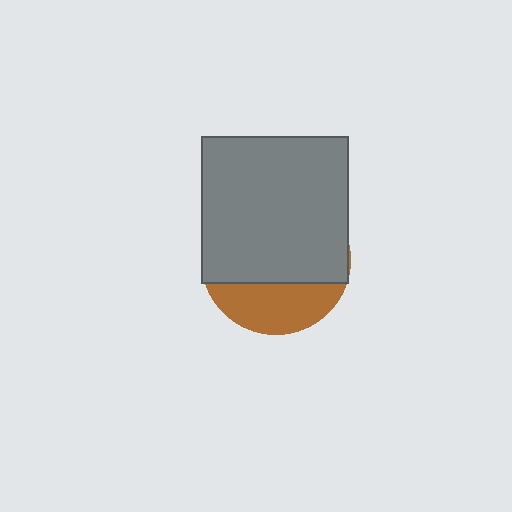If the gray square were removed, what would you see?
You would see the complete brown circle.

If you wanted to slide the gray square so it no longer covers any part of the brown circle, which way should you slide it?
Slide it up — that is the most direct way to separate the two shapes.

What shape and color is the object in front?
The object in front is a gray square.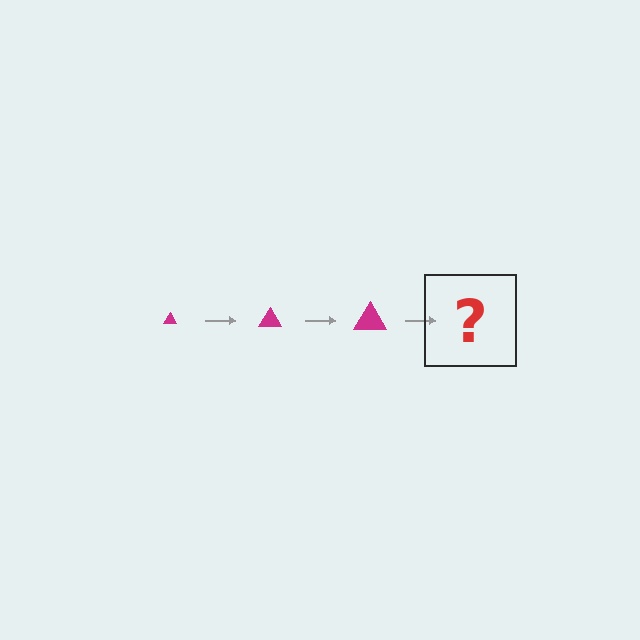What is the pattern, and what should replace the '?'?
The pattern is that the triangle gets progressively larger each step. The '?' should be a magenta triangle, larger than the previous one.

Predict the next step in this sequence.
The next step is a magenta triangle, larger than the previous one.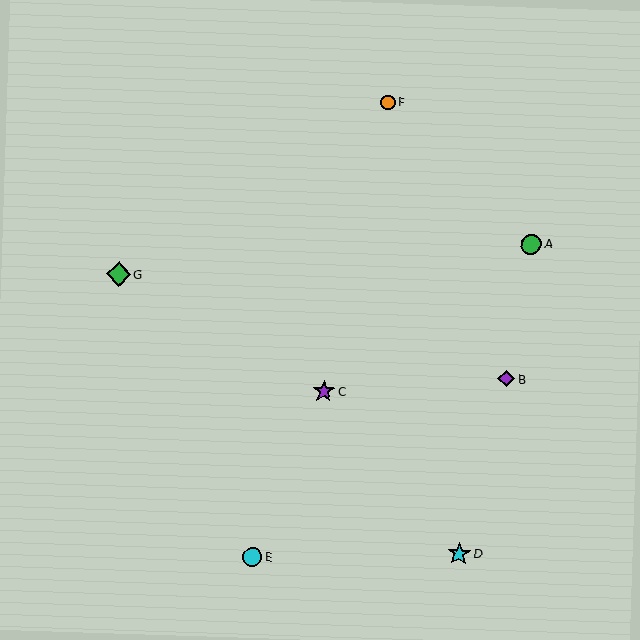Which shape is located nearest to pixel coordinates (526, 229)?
The green circle (labeled A) at (531, 244) is nearest to that location.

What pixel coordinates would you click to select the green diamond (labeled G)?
Click at (119, 274) to select the green diamond G.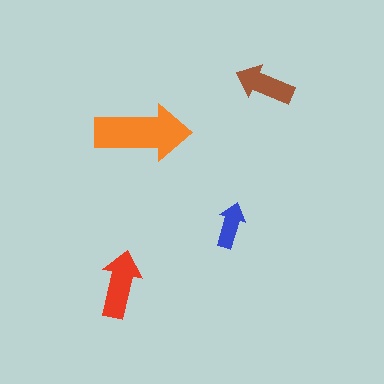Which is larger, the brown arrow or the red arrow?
The red one.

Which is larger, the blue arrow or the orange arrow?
The orange one.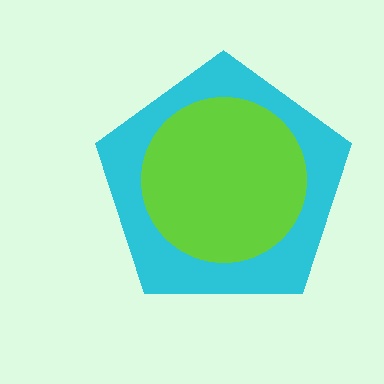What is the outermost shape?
The cyan pentagon.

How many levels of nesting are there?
2.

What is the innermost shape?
The lime circle.